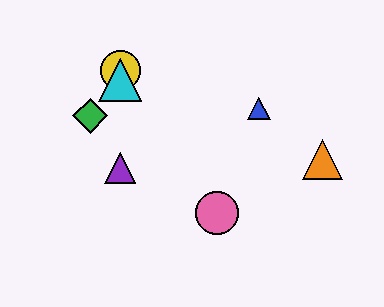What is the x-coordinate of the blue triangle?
The blue triangle is at x≈259.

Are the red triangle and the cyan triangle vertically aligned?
Yes, both are at x≈120.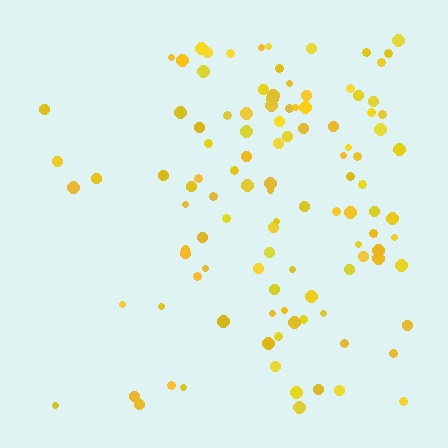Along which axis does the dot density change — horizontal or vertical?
Horizontal.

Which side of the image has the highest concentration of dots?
The right.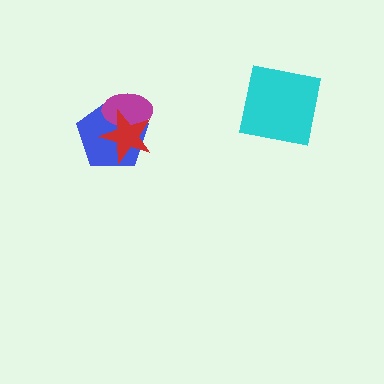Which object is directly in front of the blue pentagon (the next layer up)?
The magenta ellipse is directly in front of the blue pentagon.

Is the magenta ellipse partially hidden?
Yes, it is partially covered by another shape.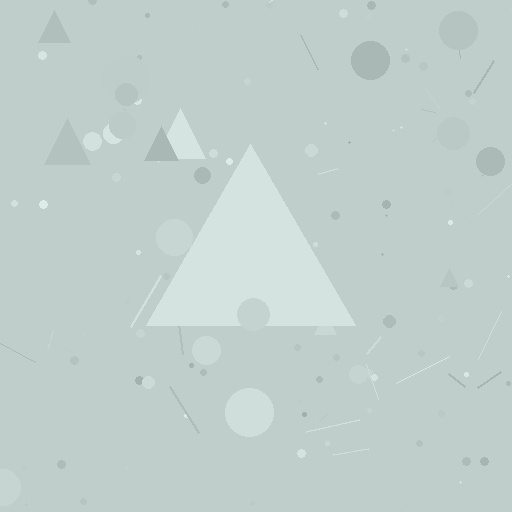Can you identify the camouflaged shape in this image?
The camouflaged shape is a triangle.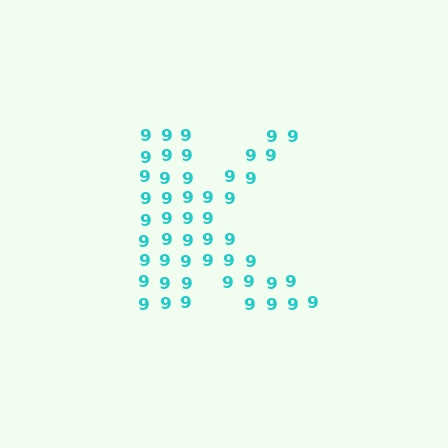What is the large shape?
The large shape is the letter K.